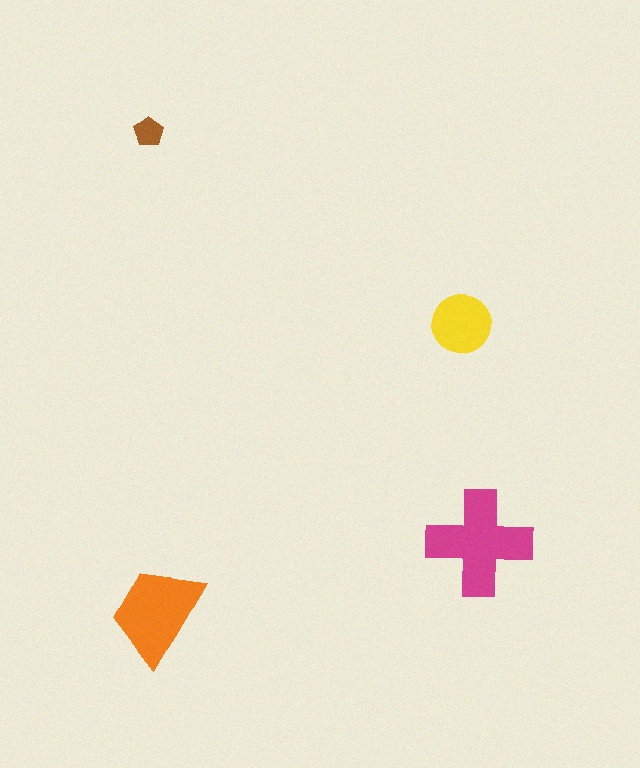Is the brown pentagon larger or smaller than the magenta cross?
Smaller.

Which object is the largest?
The magenta cross.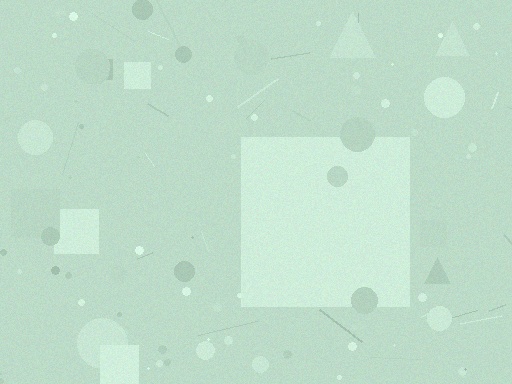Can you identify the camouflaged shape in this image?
The camouflaged shape is a square.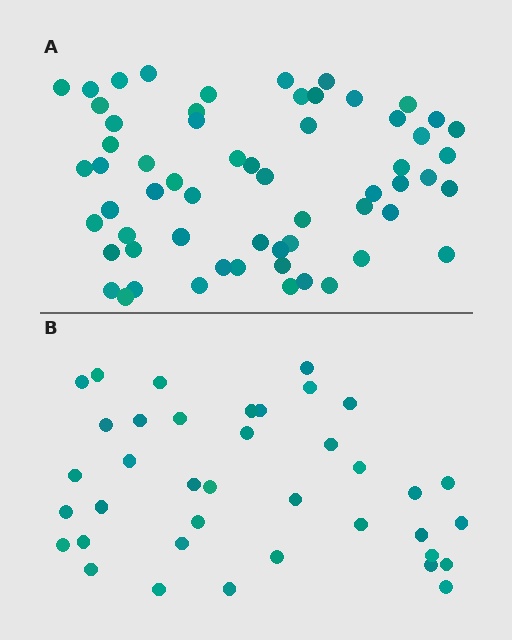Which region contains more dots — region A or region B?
Region A (the top region) has more dots.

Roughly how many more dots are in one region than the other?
Region A has approximately 20 more dots than region B.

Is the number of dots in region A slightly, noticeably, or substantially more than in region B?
Region A has substantially more. The ratio is roughly 1.6 to 1.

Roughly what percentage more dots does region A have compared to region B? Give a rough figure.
About 60% more.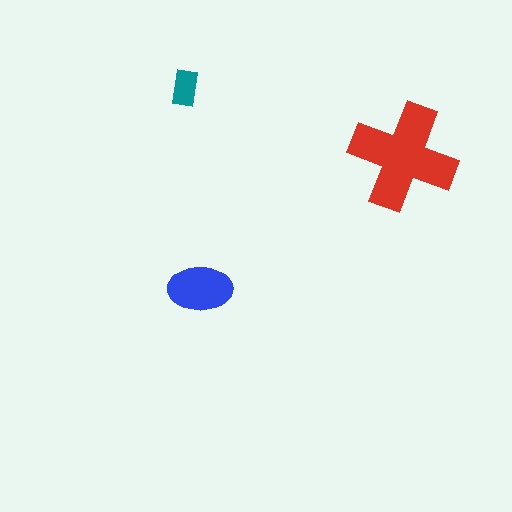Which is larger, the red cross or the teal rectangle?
The red cross.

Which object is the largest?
The red cross.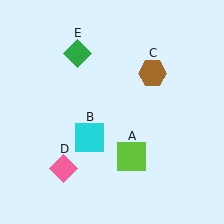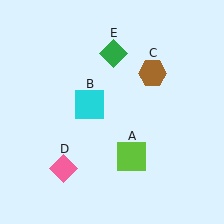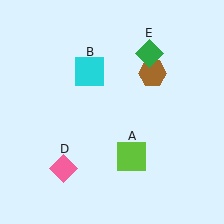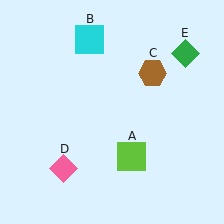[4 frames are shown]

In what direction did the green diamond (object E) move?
The green diamond (object E) moved right.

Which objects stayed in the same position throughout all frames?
Lime square (object A) and brown hexagon (object C) and pink diamond (object D) remained stationary.